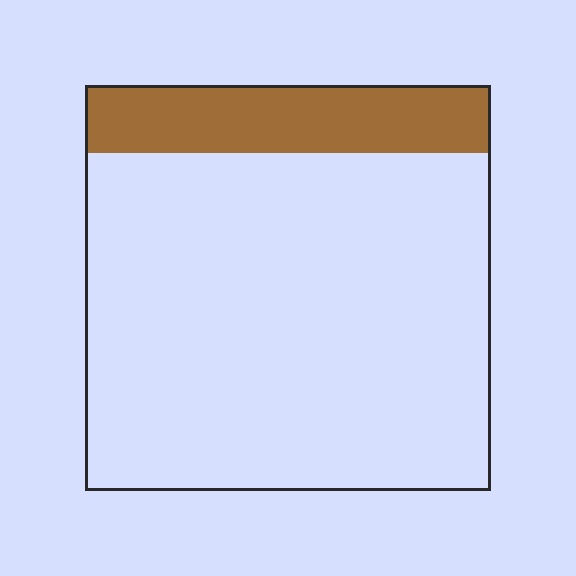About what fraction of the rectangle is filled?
About one sixth (1/6).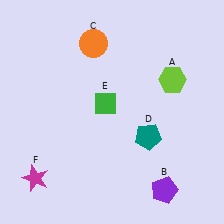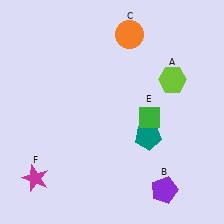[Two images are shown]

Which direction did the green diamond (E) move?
The green diamond (E) moved right.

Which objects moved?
The objects that moved are: the orange circle (C), the green diamond (E).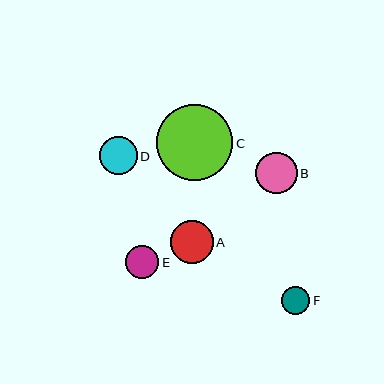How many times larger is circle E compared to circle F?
Circle E is approximately 1.2 times the size of circle F.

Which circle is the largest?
Circle C is the largest with a size of approximately 76 pixels.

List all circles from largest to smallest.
From largest to smallest: C, A, B, D, E, F.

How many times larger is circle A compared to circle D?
Circle A is approximately 1.1 times the size of circle D.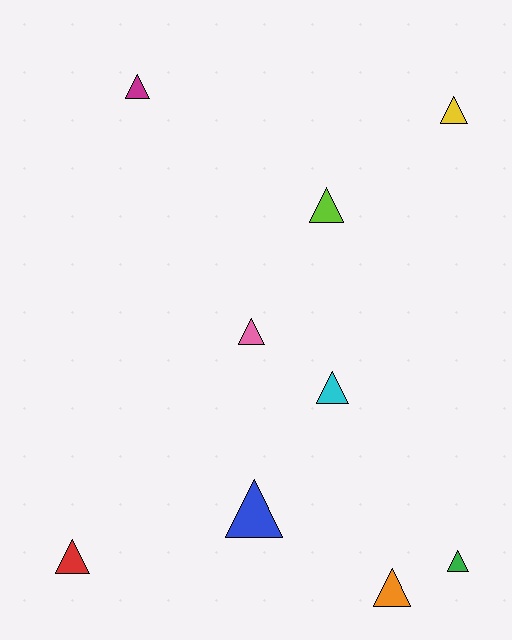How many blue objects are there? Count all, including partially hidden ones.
There is 1 blue object.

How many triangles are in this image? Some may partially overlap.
There are 9 triangles.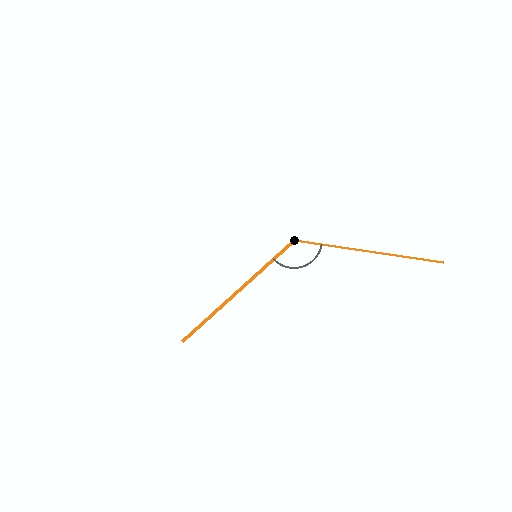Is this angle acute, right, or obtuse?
It is obtuse.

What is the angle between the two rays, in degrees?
Approximately 129 degrees.